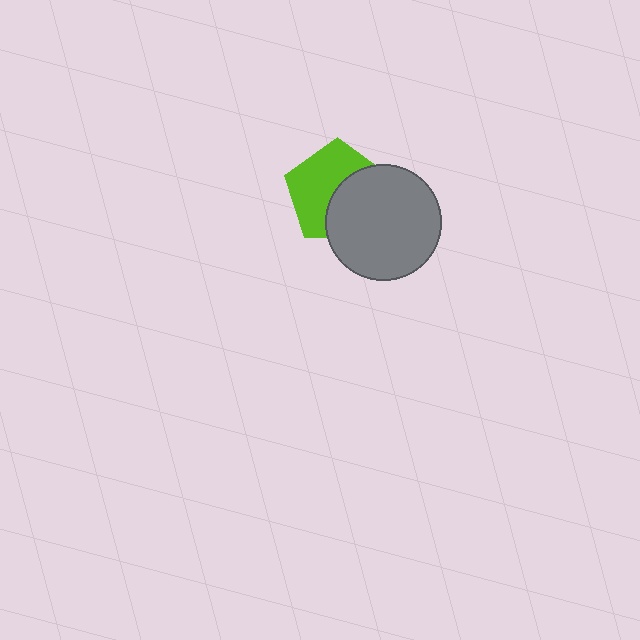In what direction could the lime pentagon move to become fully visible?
The lime pentagon could move toward the upper-left. That would shift it out from behind the gray circle entirely.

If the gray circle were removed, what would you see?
You would see the complete lime pentagon.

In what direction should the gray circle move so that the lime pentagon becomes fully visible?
The gray circle should move toward the lower-right. That is the shortest direction to clear the overlap and leave the lime pentagon fully visible.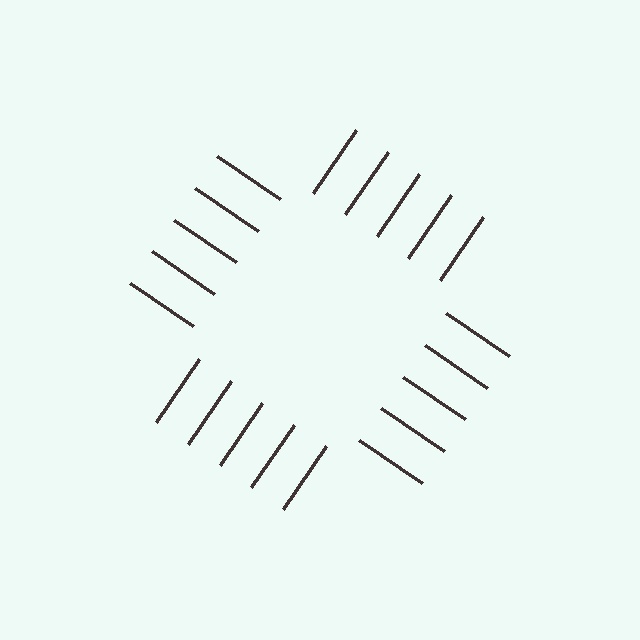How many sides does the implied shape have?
4 sides — the line-ends trace a square.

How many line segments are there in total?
20 — 5 along each of the 4 edges.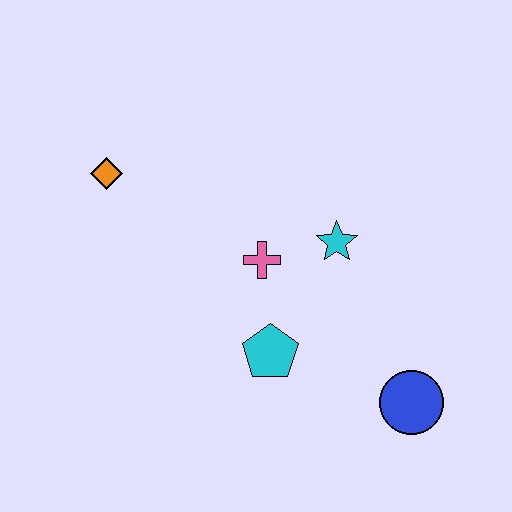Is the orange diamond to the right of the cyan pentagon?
No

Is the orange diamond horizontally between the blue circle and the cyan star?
No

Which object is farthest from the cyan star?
The orange diamond is farthest from the cyan star.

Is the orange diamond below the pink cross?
No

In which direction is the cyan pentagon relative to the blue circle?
The cyan pentagon is to the left of the blue circle.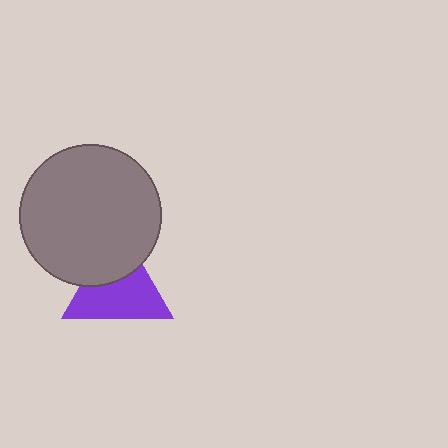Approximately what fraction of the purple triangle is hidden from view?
Roughly 36% of the purple triangle is hidden behind the gray circle.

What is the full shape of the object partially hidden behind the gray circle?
The partially hidden object is a purple triangle.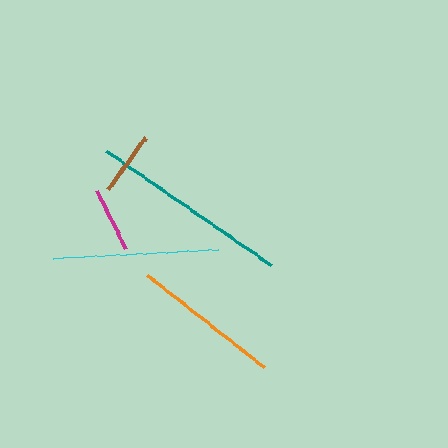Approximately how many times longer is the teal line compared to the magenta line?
The teal line is approximately 3.2 times the length of the magenta line.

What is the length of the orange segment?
The orange segment is approximately 149 pixels long.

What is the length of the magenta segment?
The magenta segment is approximately 64 pixels long.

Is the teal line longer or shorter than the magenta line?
The teal line is longer than the magenta line.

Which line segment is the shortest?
The brown line is the shortest at approximately 63 pixels.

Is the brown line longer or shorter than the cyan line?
The cyan line is longer than the brown line.